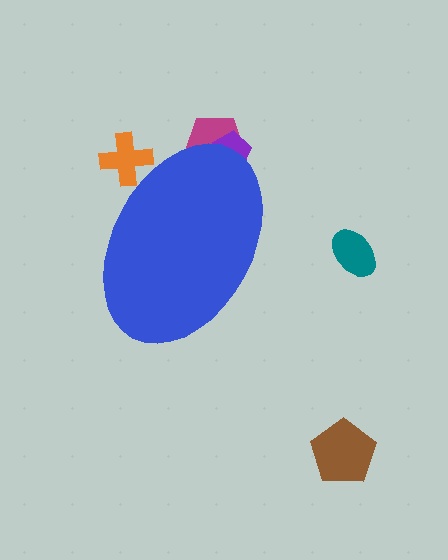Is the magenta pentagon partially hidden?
Yes, the magenta pentagon is partially hidden behind the blue ellipse.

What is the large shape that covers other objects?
A blue ellipse.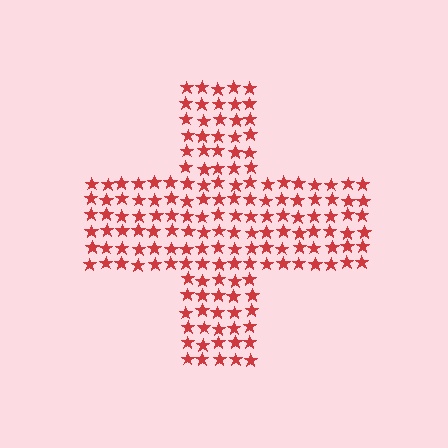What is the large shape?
The large shape is a cross.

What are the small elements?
The small elements are stars.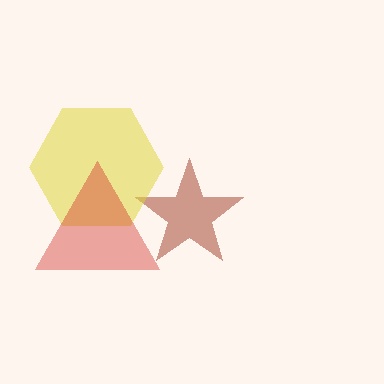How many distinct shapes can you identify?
There are 3 distinct shapes: a brown star, a yellow hexagon, a red triangle.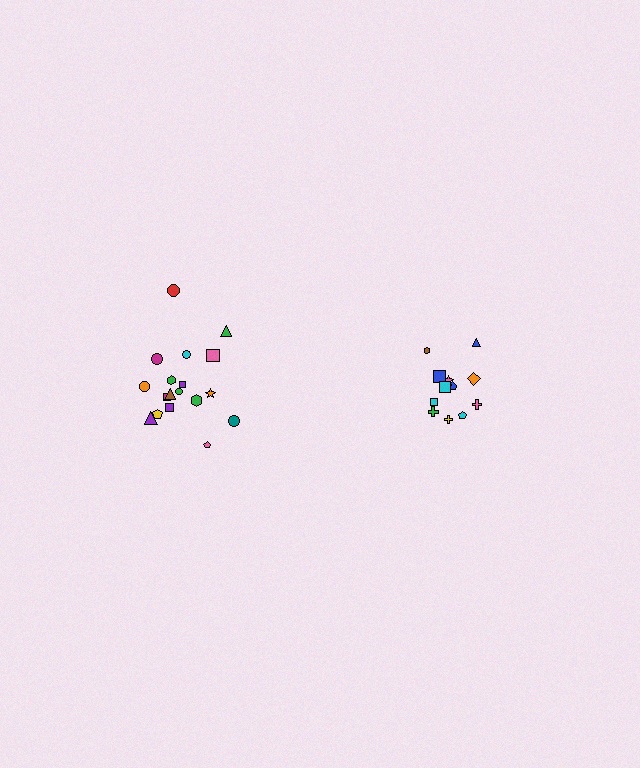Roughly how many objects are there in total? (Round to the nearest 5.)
Roughly 30 objects in total.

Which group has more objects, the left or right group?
The left group.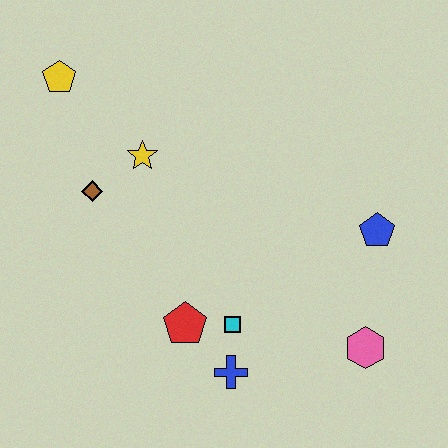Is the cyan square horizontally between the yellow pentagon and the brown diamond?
No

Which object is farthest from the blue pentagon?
The yellow pentagon is farthest from the blue pentagon.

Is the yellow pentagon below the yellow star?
No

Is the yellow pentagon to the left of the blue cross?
Yes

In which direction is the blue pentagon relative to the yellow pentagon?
The blue pentagon is to the right of the yellow pentagon.